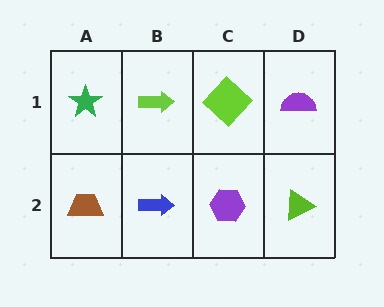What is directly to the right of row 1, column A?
A lime arrow.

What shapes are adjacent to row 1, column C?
A purple hexagon (row 2, column C), a lime arrow (row 1, column B), a purple semicircle (row 1, column D).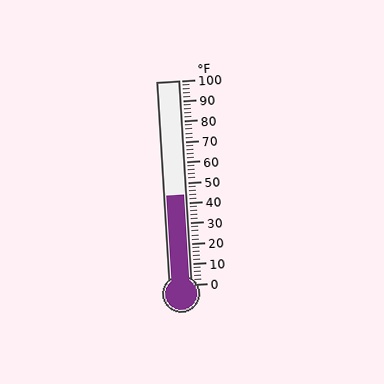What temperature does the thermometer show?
The thermometer shows approximately 44°F.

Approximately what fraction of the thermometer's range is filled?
The thermometer is filled to approximately 45% of its range.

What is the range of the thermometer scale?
The thermometer scale ranges from 0°F to 100°F.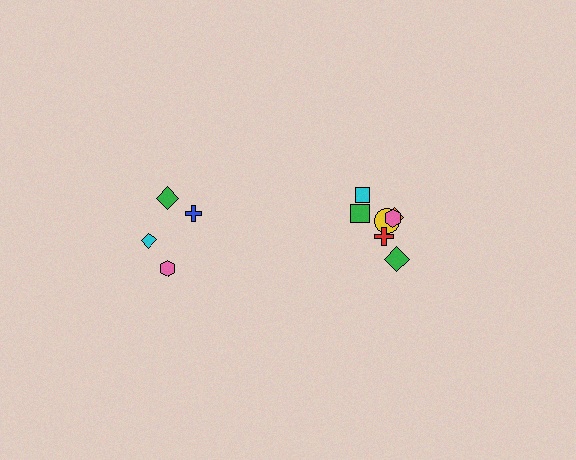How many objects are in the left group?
There are 4 objects.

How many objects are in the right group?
There are 7 objects.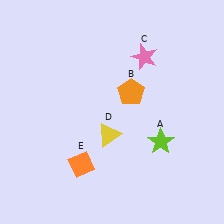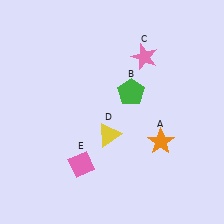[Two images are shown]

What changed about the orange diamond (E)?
In Image 1, E is orange. In Image 2, it changed to pink.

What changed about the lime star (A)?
In Image 1, A is lime. In Image 2, it changed to orange.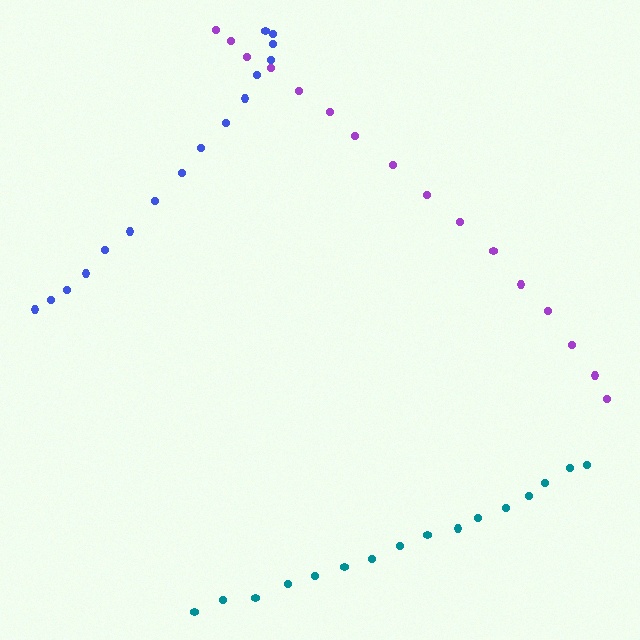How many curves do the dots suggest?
There are 3 distinct paths.